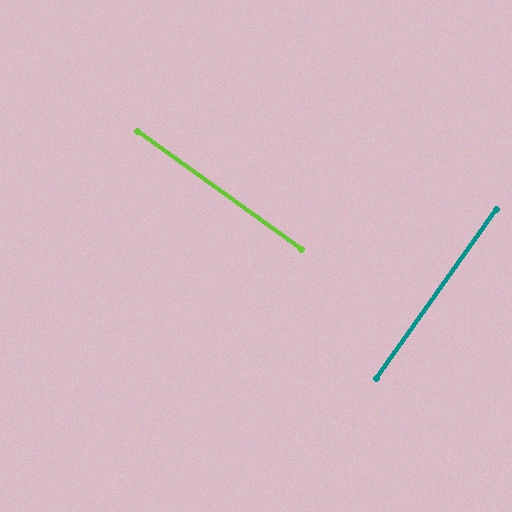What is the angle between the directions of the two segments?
Approximately 90 degrees.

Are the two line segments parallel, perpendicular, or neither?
Perpendicular — they meet at approximately 90°.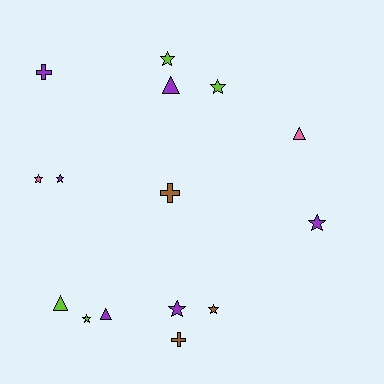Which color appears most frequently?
Purple, with 6 objects.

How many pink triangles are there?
There is 1 pink triangle.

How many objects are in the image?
There are 15 objects.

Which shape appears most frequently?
Star, with 8 objects.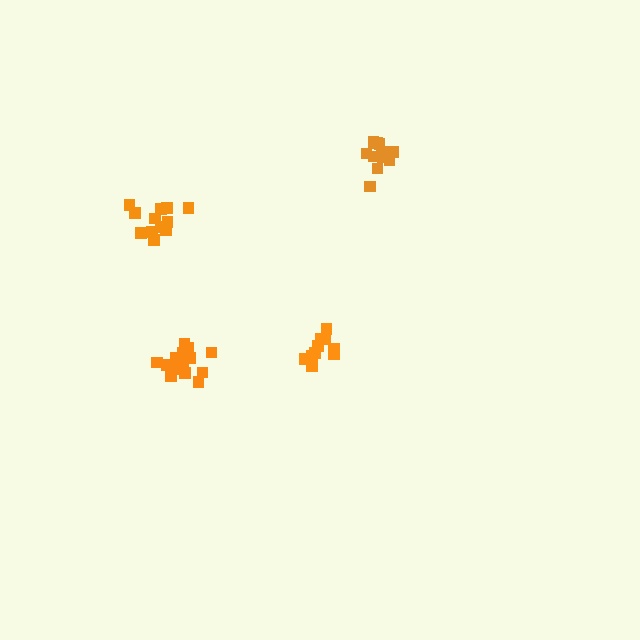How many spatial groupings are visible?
There are 4 spatial groupings.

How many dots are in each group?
Group 1: 12 dots, Group 2: 12 dots, Group 3: 10 dots, Group 4: 15 dots (49 total).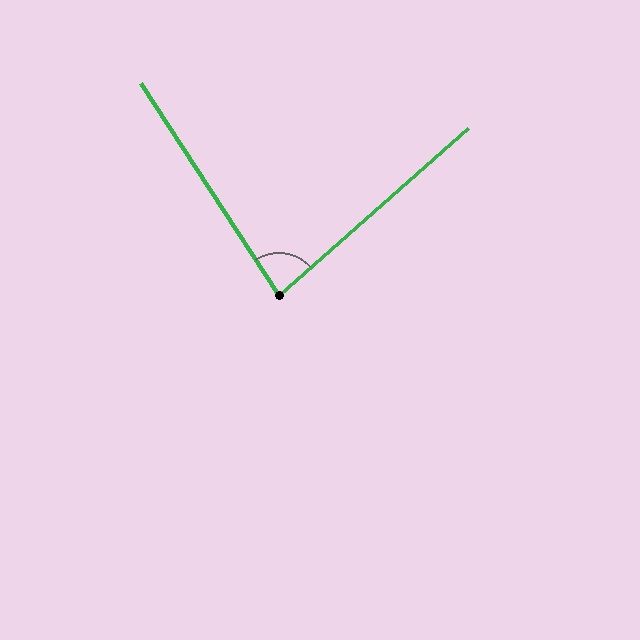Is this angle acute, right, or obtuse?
It is acute.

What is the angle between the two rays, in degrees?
Approximately 82 degrees.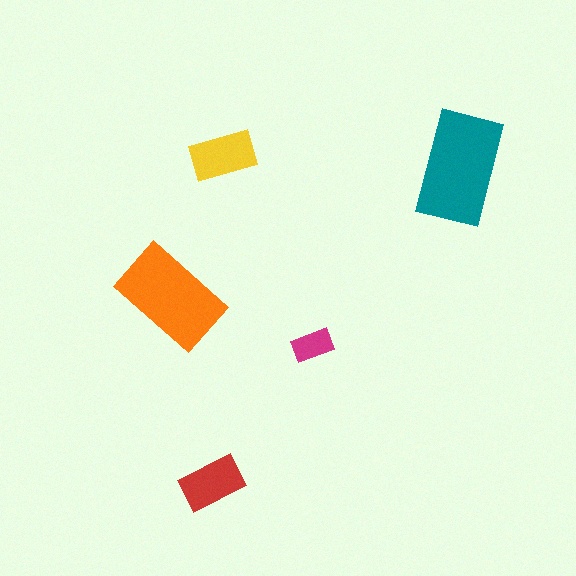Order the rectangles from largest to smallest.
the teal one, the orange one, the yellow one, the red one, the magenta one.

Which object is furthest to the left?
The orange rectangle is leftmost.